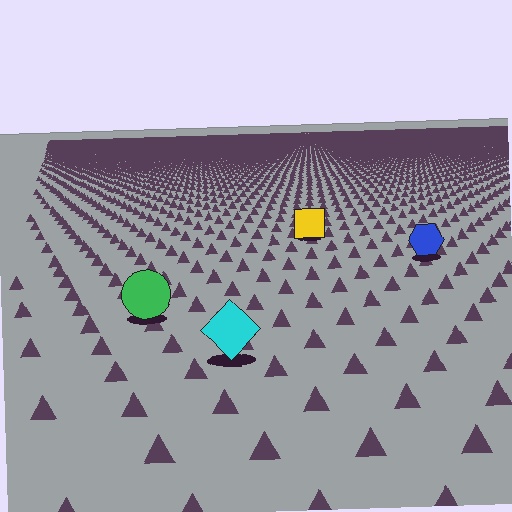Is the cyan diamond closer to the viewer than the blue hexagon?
Yes. The cyan diamond is closer — you can tell from the texture gradient: the ground texture is coarser near it.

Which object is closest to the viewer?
The cyan diamond is closest. The texture marks near it are larger and more spread out.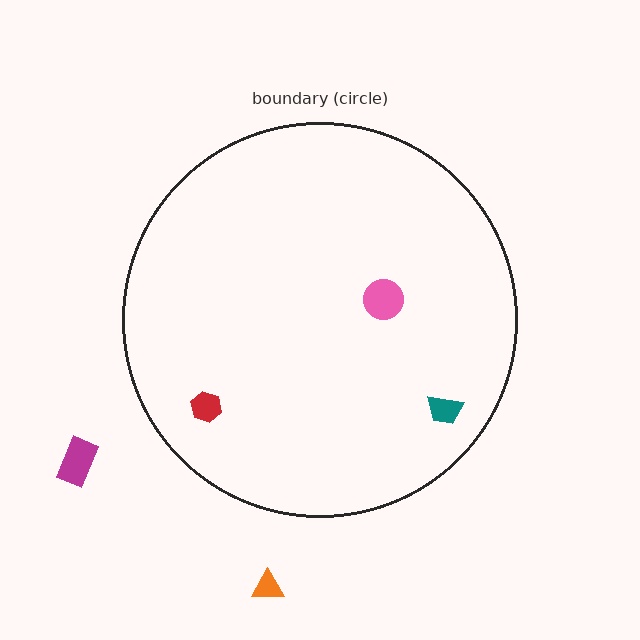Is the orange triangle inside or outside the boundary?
Outside.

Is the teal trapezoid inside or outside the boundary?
Inside.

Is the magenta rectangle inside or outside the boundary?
Outside.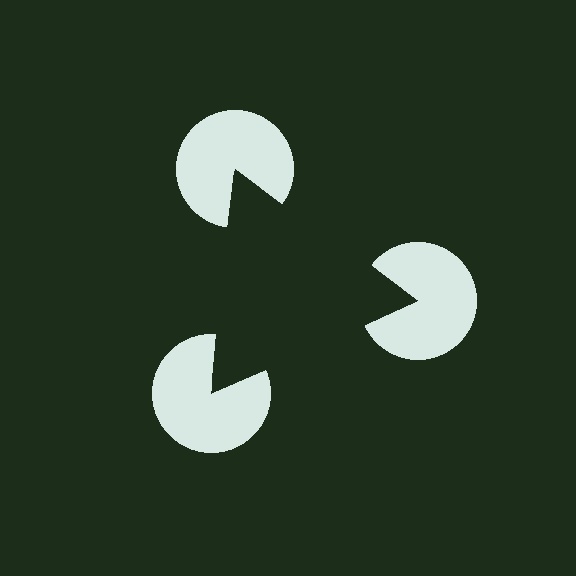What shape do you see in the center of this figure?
An illusory triangle — its edges are inferred from the aligned wedge cuts in the pac-man discs, not physically drawn.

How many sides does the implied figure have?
3 sides.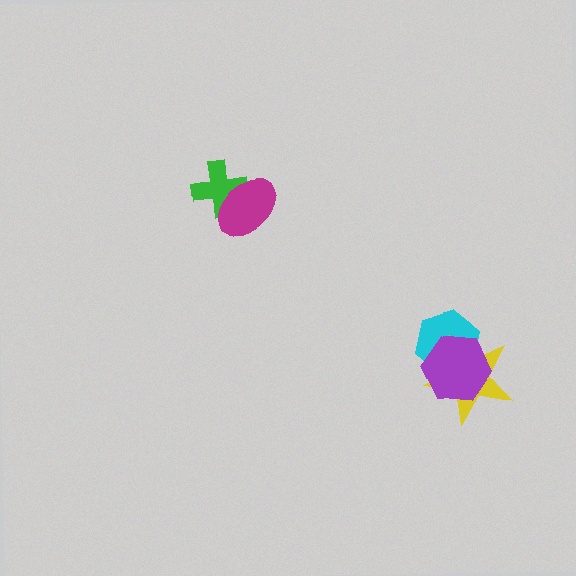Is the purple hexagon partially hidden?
No, no other shape covers it.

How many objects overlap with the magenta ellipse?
1 object overlaps with the magenta ellipse.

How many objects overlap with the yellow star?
2 objects overlap with the yellow star.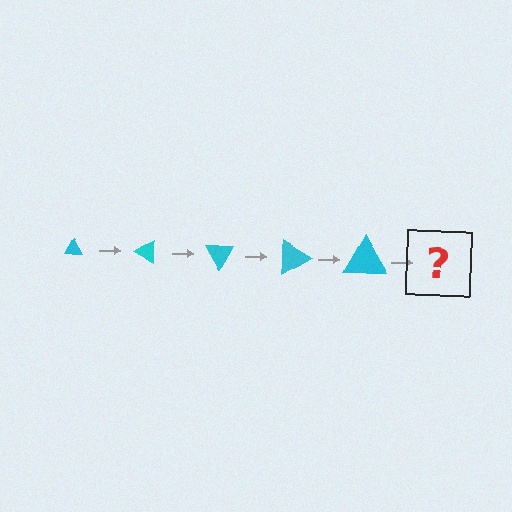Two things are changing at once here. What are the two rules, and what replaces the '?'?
The two rules are that the triangle grows larger each step and it rotates 30 degrees each step. The '?' should be a triangle, larger than the previous one and rotated 150 degrees from the start.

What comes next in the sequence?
The next element should be a triangle, larger than the previous one and rotated 150 degrees from the start.